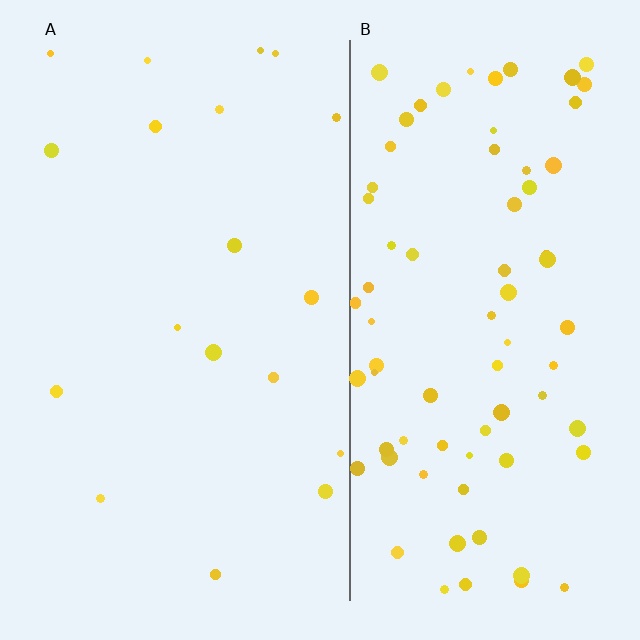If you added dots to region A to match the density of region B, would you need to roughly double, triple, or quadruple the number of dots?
Approximately quadruple.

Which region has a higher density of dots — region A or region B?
B (the right).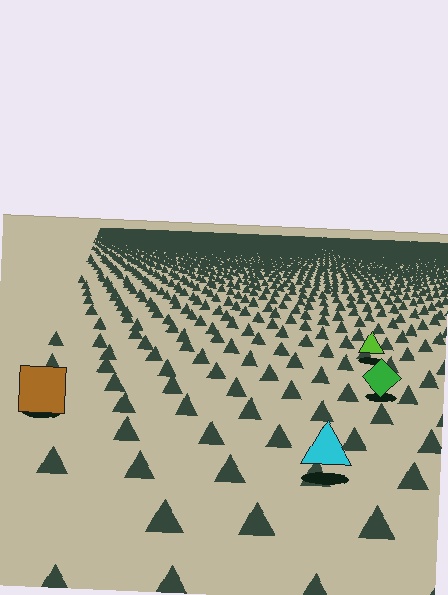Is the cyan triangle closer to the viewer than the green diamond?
Yes. The cyan triangle is closer — you can tell from the texture gradient: the ground texture is coarser near it.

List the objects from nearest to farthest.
From nearest to farthest: the cyan triangle, the brown square, the green diamond, the lime triangle.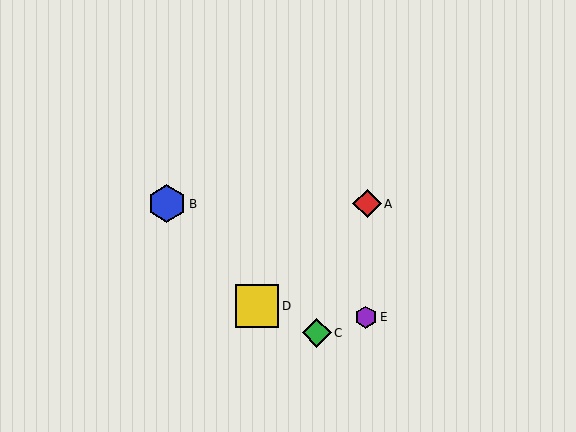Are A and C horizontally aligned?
No, A is at y≈204 and C is at y≈333.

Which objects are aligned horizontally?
Objects A, B are aligned horizontally.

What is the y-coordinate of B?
Object B is at y≈204.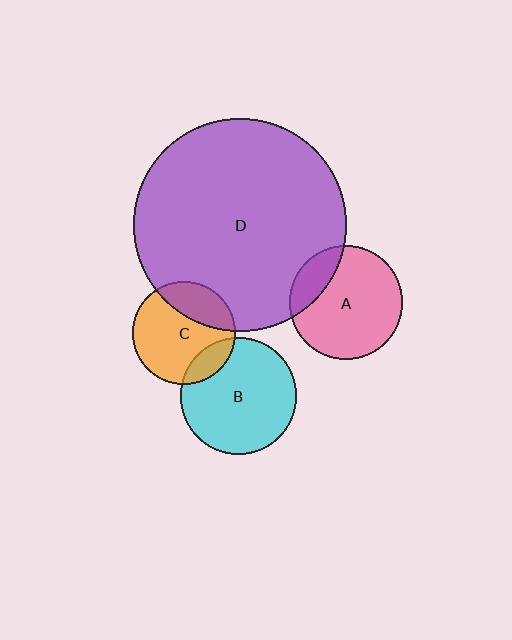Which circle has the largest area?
Circle D (purple).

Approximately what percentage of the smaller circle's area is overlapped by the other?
Approximately 15%.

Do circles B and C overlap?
Yes.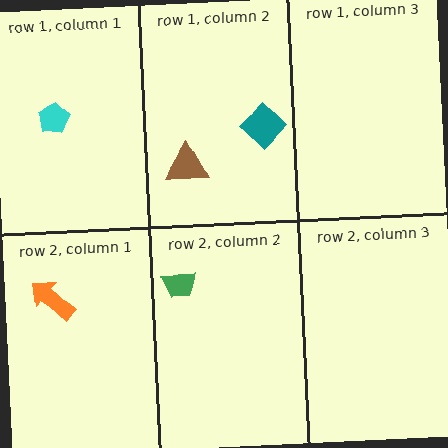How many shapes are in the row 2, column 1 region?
1.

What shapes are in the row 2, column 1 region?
The orange arrow.